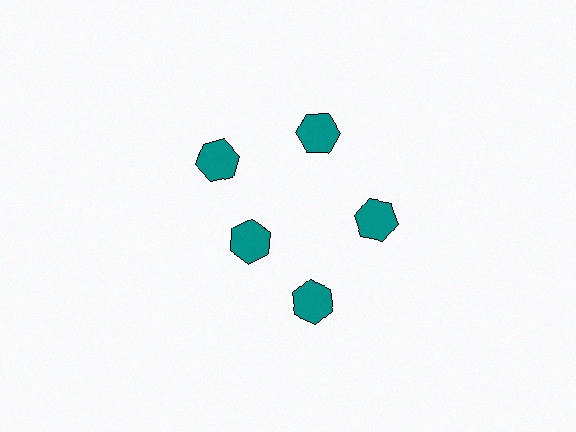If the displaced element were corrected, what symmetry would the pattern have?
It would have 5-fold rotational symmetry — the pattern would map onto itself every 72 degrees.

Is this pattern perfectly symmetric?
No. The 5 teal hexagons are arranged in a ring, but one element near the 8 o'clock position is pulled inward toward the center, breaking the 5-fold rotational symmetry.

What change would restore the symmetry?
The symmetry would be restored by moving it outward, back onto the ring so that all 5 hexagons sit at equal angles and equal distance from the center.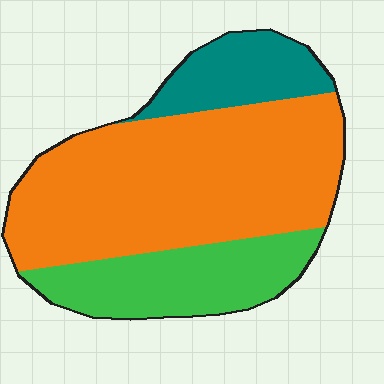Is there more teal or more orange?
Orange.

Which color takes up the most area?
Orange, at roughly 60%.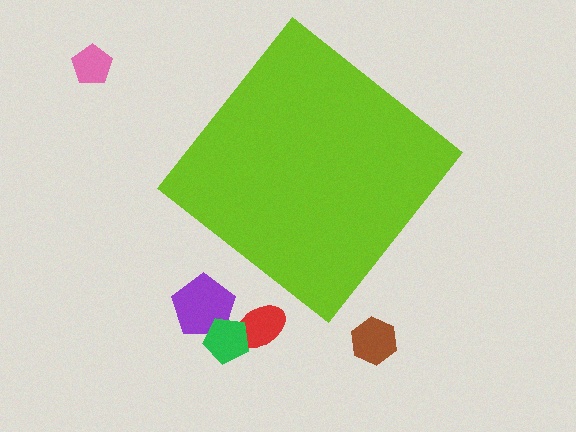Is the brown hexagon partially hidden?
No, the brown hexagon is fully visible.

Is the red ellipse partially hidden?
No, the red ellipse is fully visible.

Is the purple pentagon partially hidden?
No, the purple pentagon is fully visible.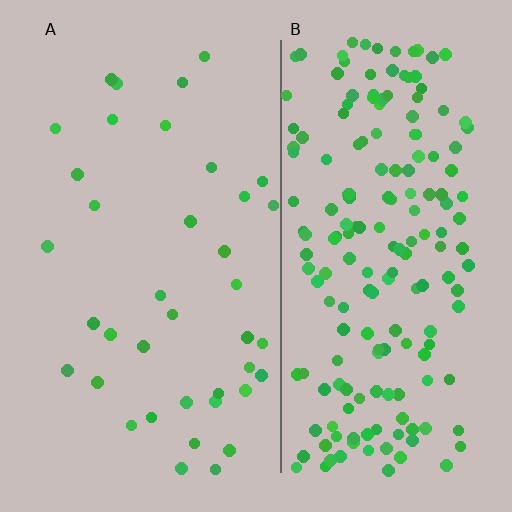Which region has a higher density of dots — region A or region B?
B (the right).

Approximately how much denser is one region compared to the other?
Approximately 4.9× — region B over region A.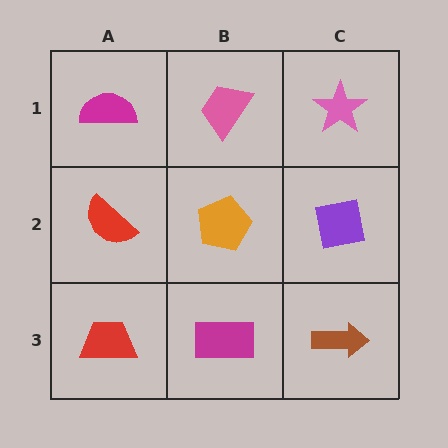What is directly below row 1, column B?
An orange pentagon.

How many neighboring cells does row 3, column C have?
2.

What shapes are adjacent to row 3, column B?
An orange pentagon (row 2, column B), a red trapezoid (row 3, column A), a brown arrow (row 3, column C).